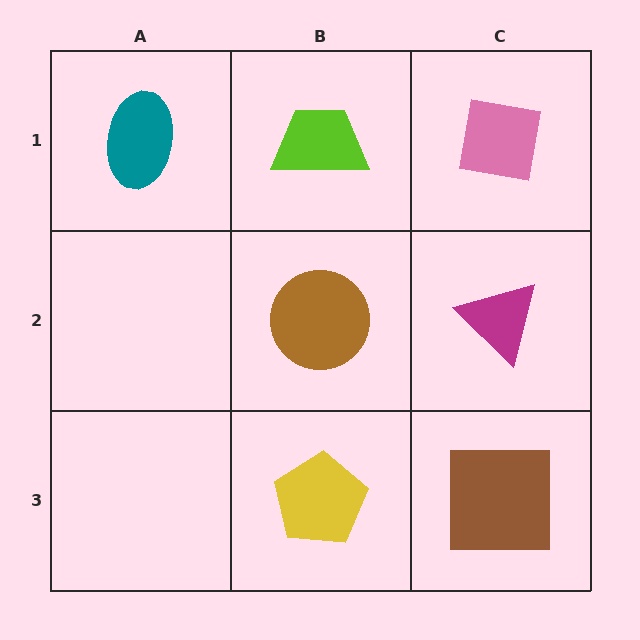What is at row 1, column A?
A teal ellipse.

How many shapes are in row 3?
2 shapes.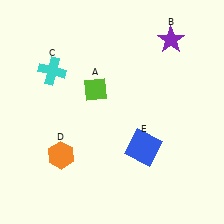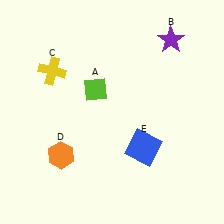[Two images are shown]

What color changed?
The cross (C) changed from cyan in Image 1 to yellow in Image 2.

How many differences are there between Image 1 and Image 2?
There is 1 difference between the two images.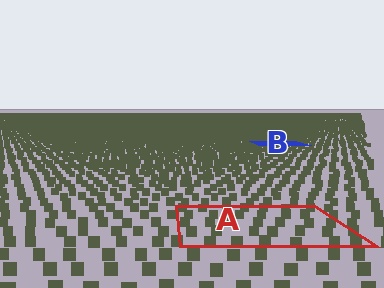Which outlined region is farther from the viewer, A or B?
Region B is farther from the viewer — the texture elements inside it appear smaller and more densely packed.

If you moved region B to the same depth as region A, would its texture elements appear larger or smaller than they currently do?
They would appear larger. At a closer depth, the same texture elements are projected at a bigger on-screen size.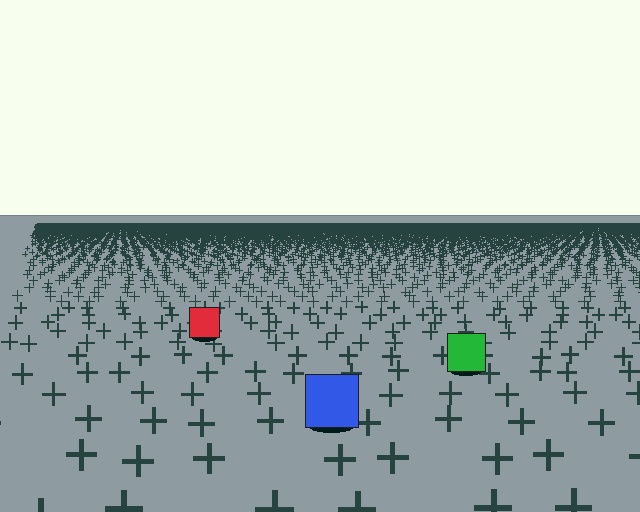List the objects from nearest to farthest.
From nearest to farthest: the blue square, the green square, the red square.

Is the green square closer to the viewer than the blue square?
No. The blue square is closer — you can tell from the texture gradient: the ground texture is coarser near it.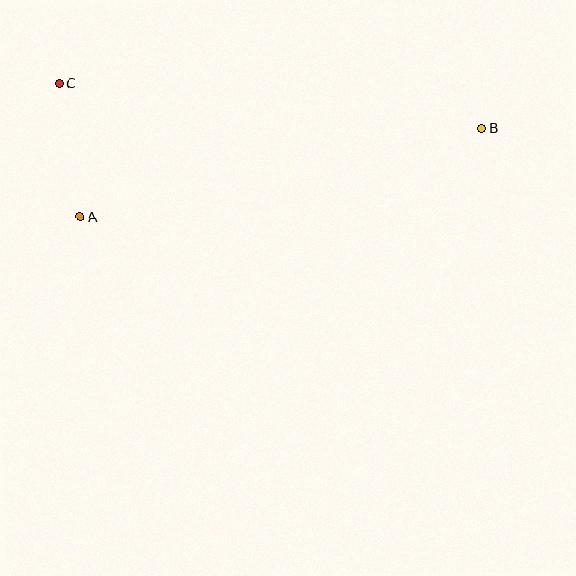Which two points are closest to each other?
Points A and C are closest to each other.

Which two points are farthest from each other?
Points B and C are farthest from each other.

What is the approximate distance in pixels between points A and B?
The distance between A and B is approximately 411 pixels.